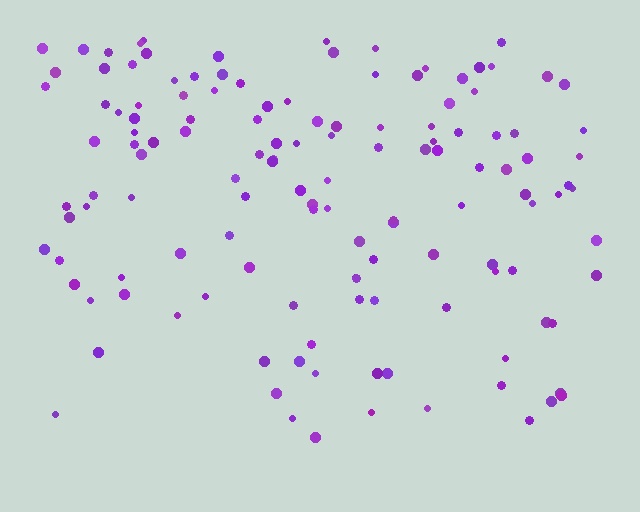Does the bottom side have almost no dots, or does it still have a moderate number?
Still a moderate number, just noticeably fewer than the top.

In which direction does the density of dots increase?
From bottom to top, with the top side densest.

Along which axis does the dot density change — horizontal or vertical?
Vertical.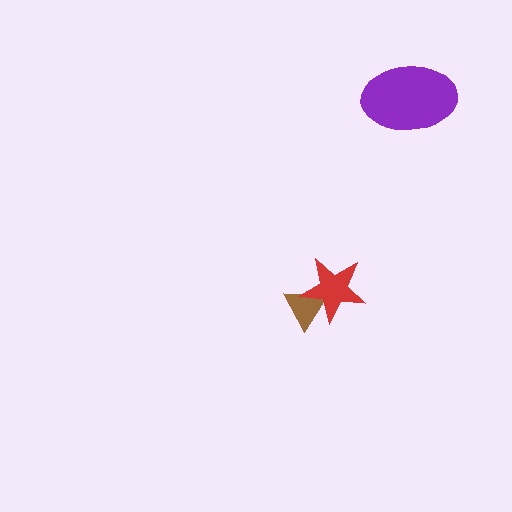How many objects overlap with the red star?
1 object overlaps with the red star.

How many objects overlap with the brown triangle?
1 object overlaps with the brown triangle.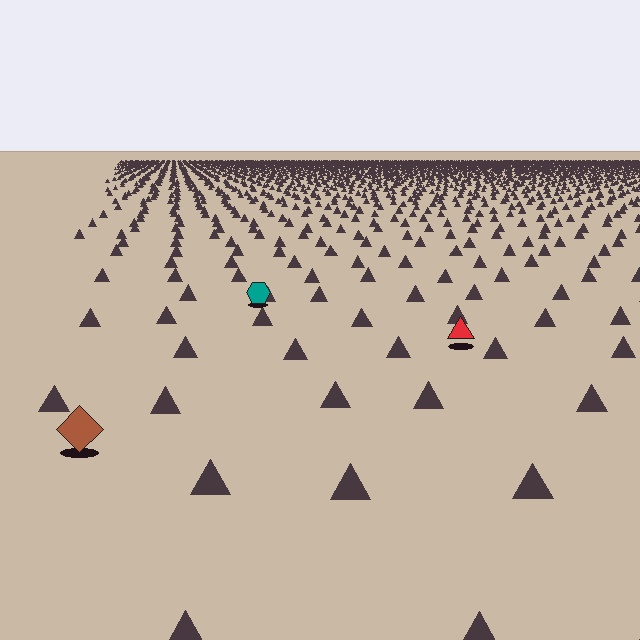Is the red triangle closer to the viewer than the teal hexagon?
Yes. The red triangle is closer — you can tell from the texture gradient: the ground texture is coarser near it.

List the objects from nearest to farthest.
From nearest to farthest: the brown diamond, the red triangle, the teal hexagon.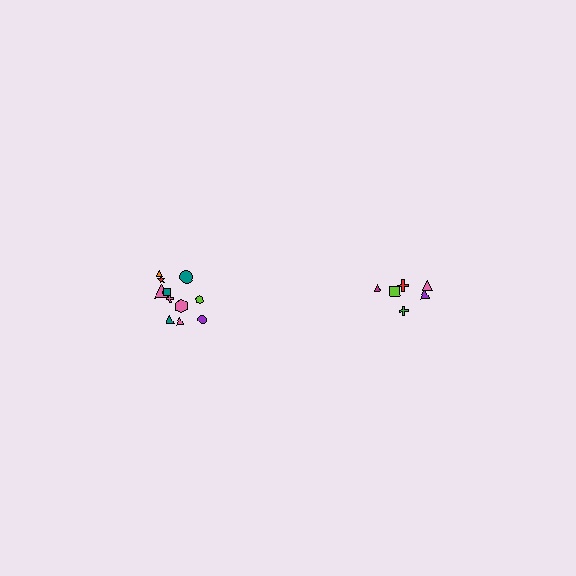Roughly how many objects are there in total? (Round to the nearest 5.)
Roughly 20 objects in total.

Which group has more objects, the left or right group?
The left group.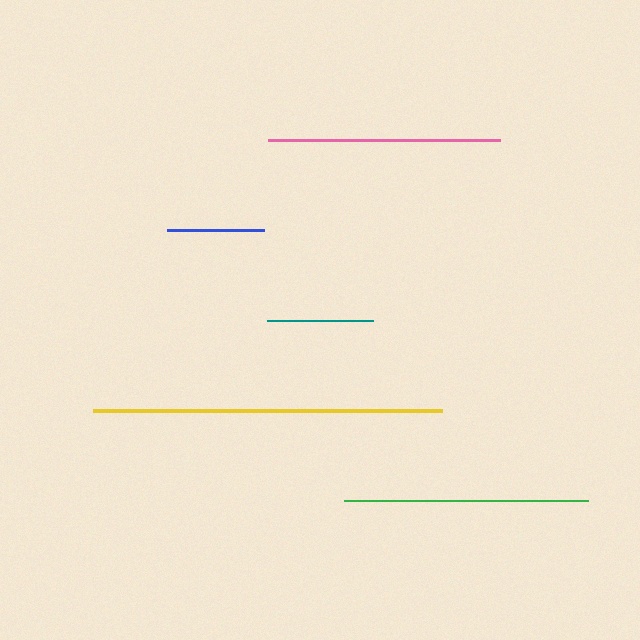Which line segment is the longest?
The yellow line is the longest at approximately 349 pixels.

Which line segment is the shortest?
The blue line is the shortest at approximately 97 pixels.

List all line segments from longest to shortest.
From longest to shortest: yellow, green, pink, teal, blue.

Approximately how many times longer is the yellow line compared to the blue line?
The yellow line is approximately 3.6 times the length of the blue line.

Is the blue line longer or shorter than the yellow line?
The yellow line is longer than the blue line.